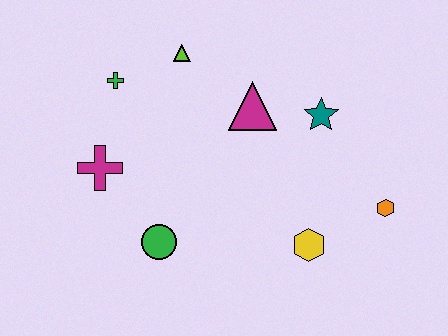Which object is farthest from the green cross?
The orange hexagon is farthest from the green cross.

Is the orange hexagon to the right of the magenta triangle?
Yes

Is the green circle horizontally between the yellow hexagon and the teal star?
No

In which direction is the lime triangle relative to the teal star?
The lime triangle is to the left of the teal star.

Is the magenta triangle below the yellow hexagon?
No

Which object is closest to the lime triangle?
The green cross is closest to the lime triangle.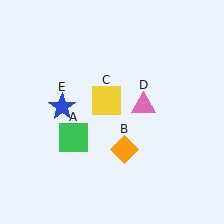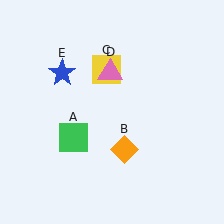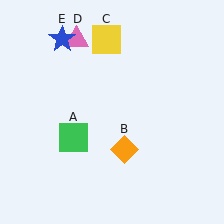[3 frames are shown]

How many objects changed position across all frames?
3 objects changed position: yellow square (object C), pink triangle (object D), blue star (object E).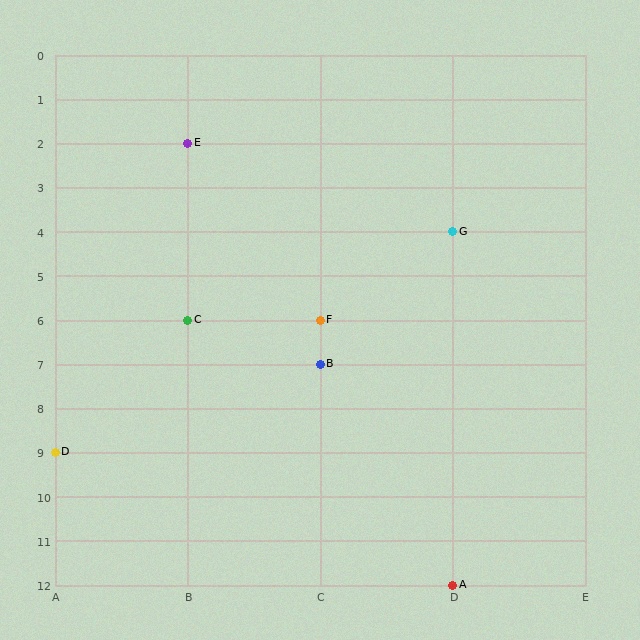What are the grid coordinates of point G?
Point G is at grid coordinates (D, 4).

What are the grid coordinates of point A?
Point A is at grid coordinates (D, 12).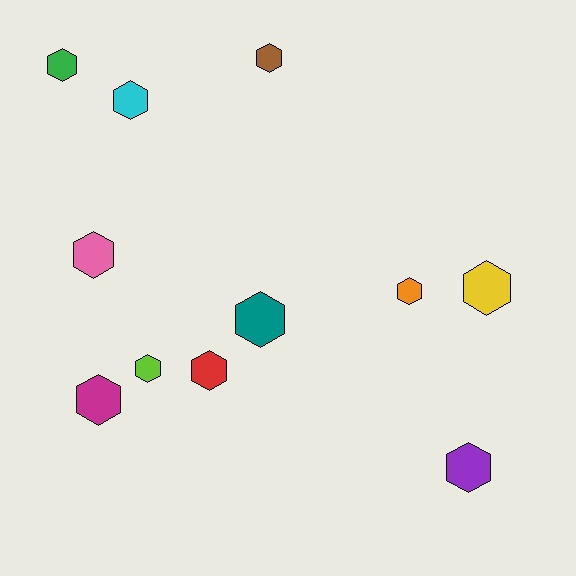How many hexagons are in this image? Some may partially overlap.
There are 11 hexagons.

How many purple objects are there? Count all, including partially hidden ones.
There is 1 purple object.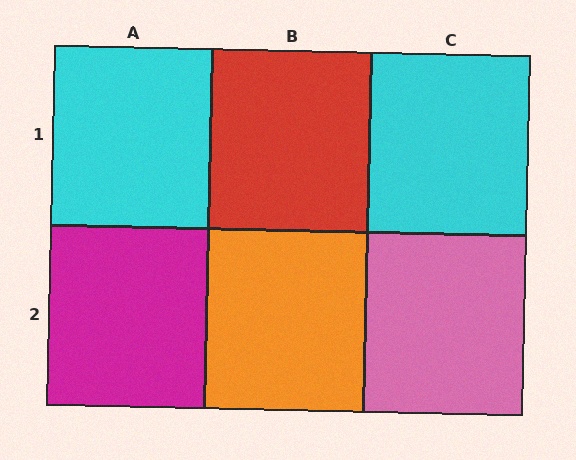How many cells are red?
1 cell is red.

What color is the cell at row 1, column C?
Cyan.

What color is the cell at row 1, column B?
Red.